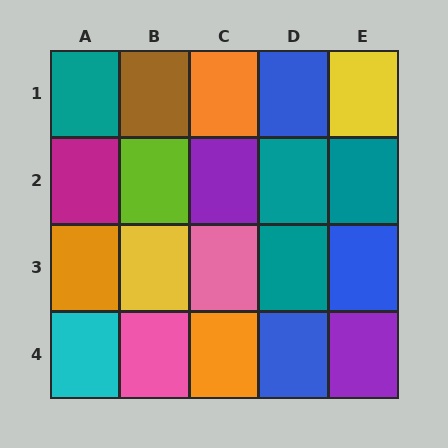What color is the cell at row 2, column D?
Teal.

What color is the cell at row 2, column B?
Lime.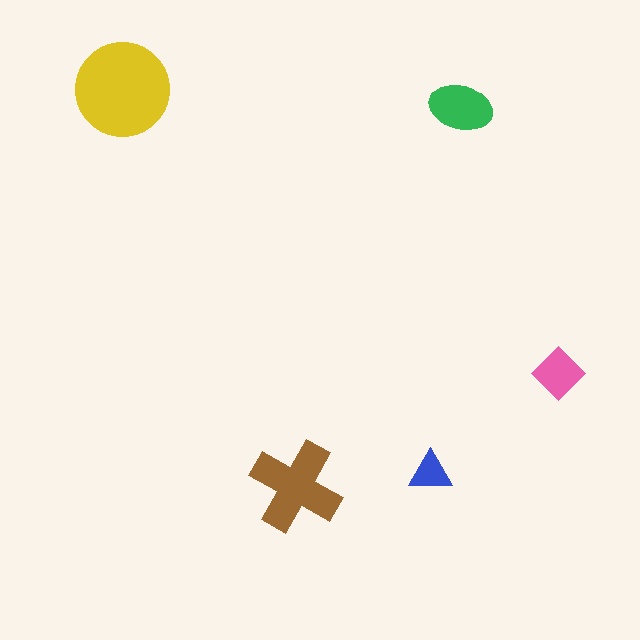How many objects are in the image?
There are 5 objects in the image.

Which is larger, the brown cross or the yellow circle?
The yellow circle.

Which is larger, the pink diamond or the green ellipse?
The green ellipse.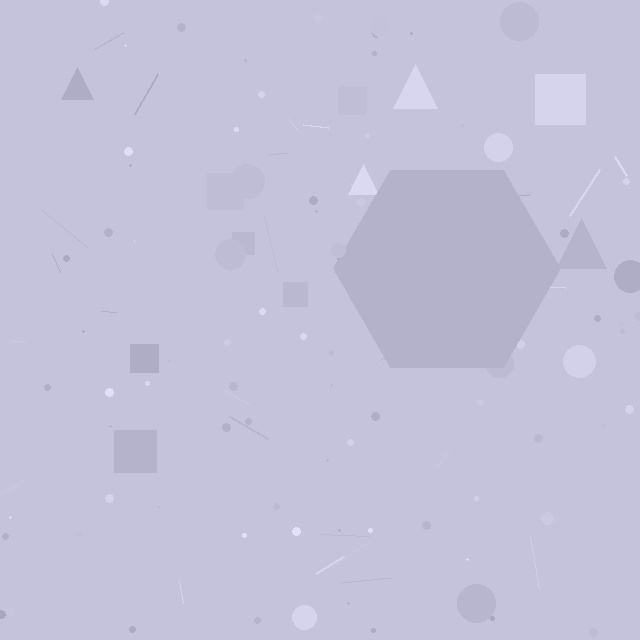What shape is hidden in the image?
A hexagon is hidden in the image.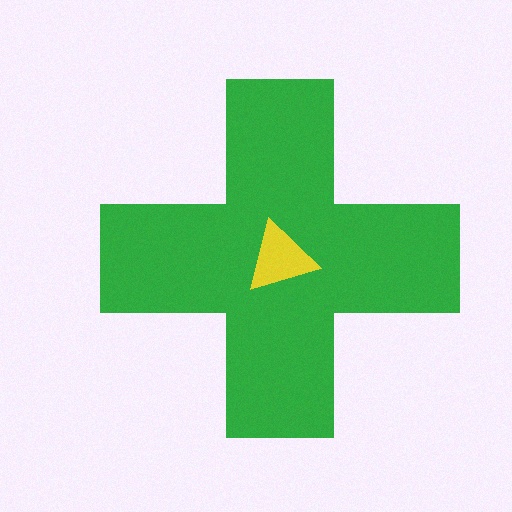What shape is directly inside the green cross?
The yellow triangle.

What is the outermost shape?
The green cross.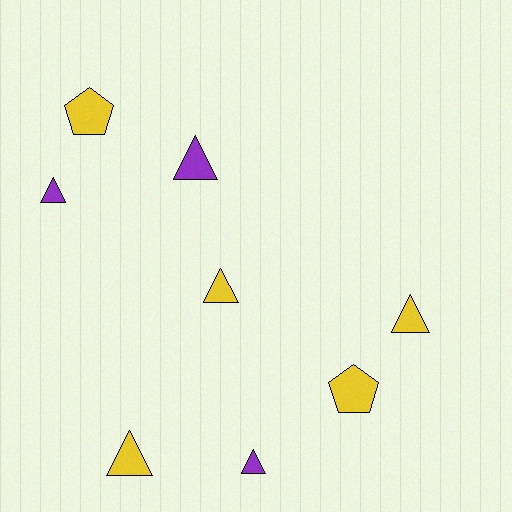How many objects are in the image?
There are 8 objects.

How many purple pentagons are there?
There are no purple pentagons.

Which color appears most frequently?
Yellow, with 5 objects.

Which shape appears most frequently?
Triangle, with 6 objects.